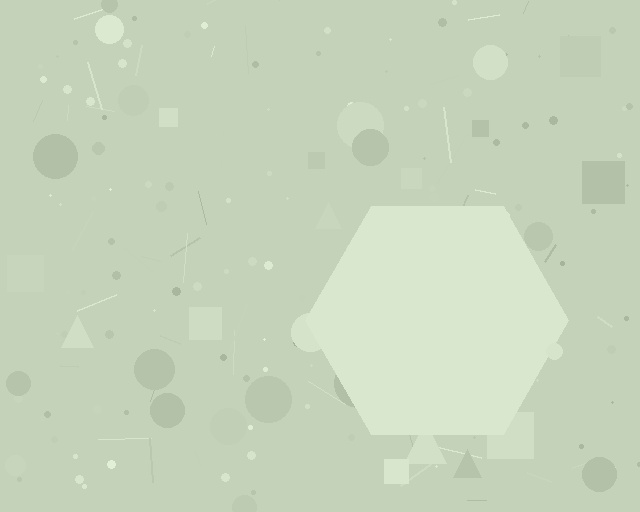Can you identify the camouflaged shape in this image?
The camouflaged shape is a hexagon.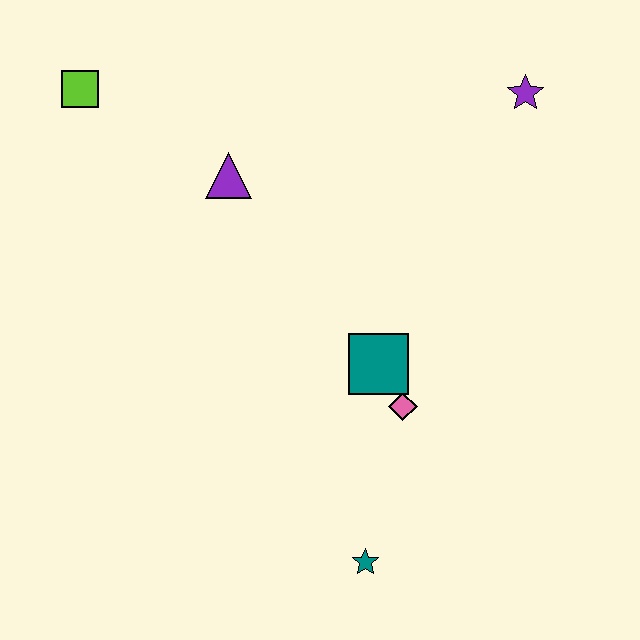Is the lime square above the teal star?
Yes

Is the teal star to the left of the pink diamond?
Yes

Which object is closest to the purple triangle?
The lime square is closest to the purple triangle.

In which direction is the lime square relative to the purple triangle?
The lime square is to the left of the purple triangle.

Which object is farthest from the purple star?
The teal star is farthest from the purple star.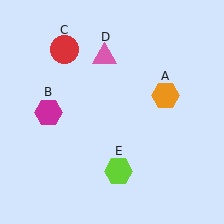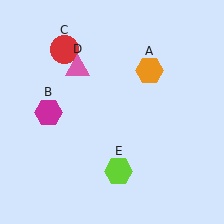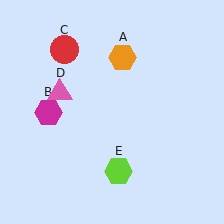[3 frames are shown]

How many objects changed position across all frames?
2 objects changed position: orange hexagon (object A), pink triangle (object D).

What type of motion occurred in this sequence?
The orange hexagon (object A), pink triangle (object D) rotated counterclockwise around the center of the scene.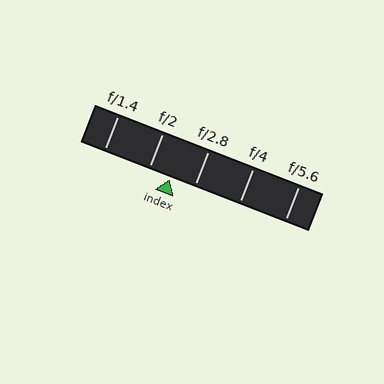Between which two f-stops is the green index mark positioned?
The index mark is between f/2 and f/2.8.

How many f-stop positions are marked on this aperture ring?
There are 5 f-stop positions marked.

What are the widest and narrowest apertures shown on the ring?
The widest aperture shown is f/1.4 and the narrowest is f/5.6.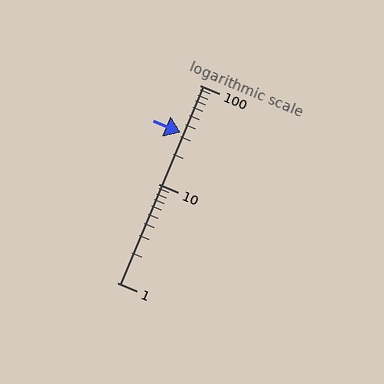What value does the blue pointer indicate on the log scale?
The pointer indicates approximately 33.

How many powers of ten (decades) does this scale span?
The scale spans 2 decades, from 1 to 100.